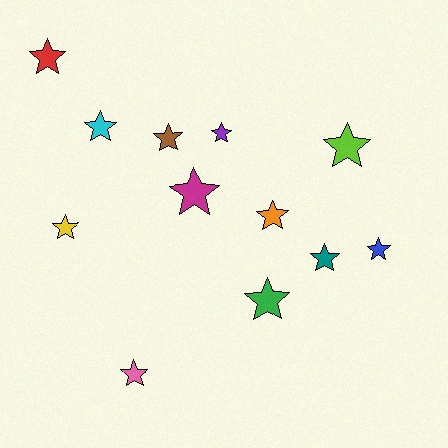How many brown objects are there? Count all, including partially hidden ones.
There is 1 brown object.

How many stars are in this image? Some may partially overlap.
There are 12 stars.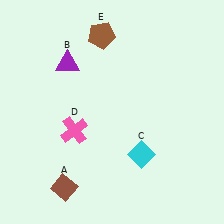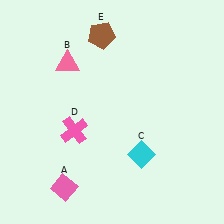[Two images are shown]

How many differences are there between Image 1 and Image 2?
There are 2 differences between the two images.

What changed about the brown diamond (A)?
In Image 1, A is brown. In Image 2, it changed to pink.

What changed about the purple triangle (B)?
In Image 1, B is purple. In Image 2, it changed to pink.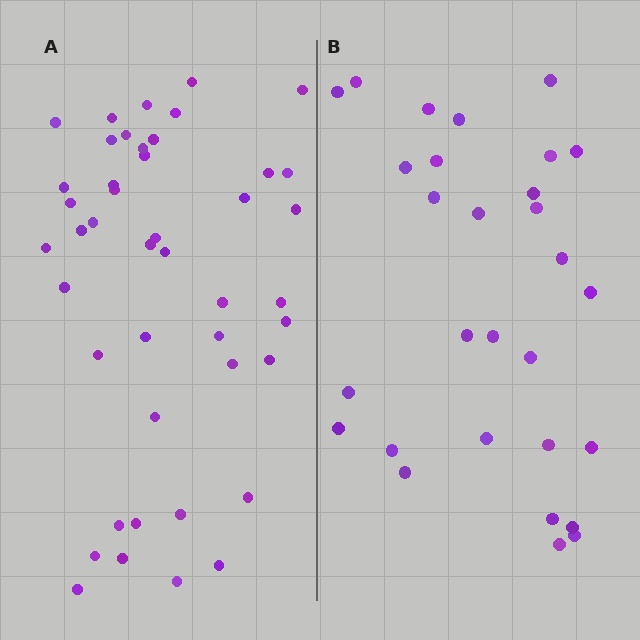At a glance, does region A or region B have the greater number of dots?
Region A (the left region) has more dots.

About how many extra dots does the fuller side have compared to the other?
Region A has approximately 15 more dots than region B.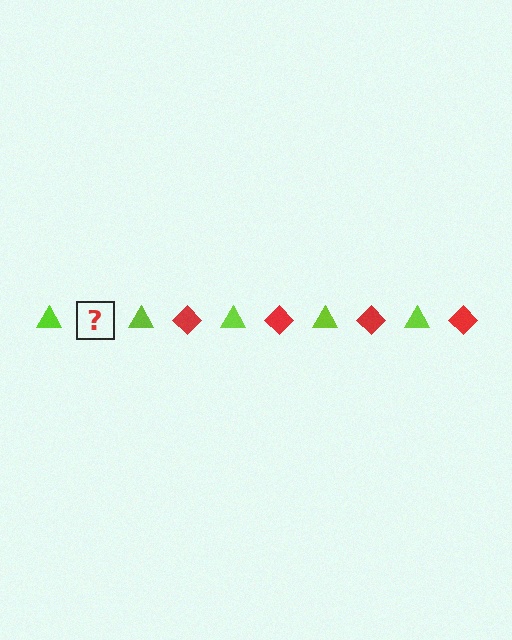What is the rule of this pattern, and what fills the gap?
The rule is that the pattern alternates between lime triangle and red diamond. The gap should be filled with a red diamond.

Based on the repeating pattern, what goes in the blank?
The blank should be a red diamond.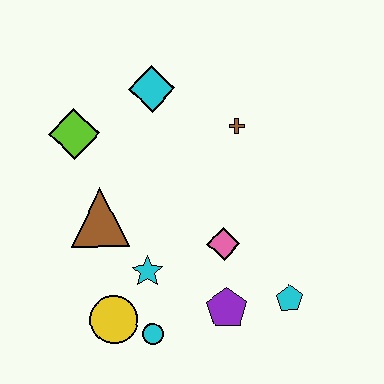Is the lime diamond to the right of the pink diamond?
No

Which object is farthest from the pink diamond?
The lime diamond is farthest from the pink diamond.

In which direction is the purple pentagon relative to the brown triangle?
The purple pentagon is to the right of the brown triangle.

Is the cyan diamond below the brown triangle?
No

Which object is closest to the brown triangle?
The cyan star is closest to the brown triangle.